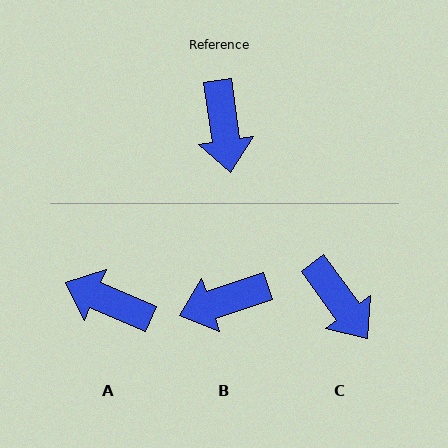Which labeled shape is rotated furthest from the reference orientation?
A, about 122 degrees away.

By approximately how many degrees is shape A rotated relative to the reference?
Approximately 122 degrees clockwise.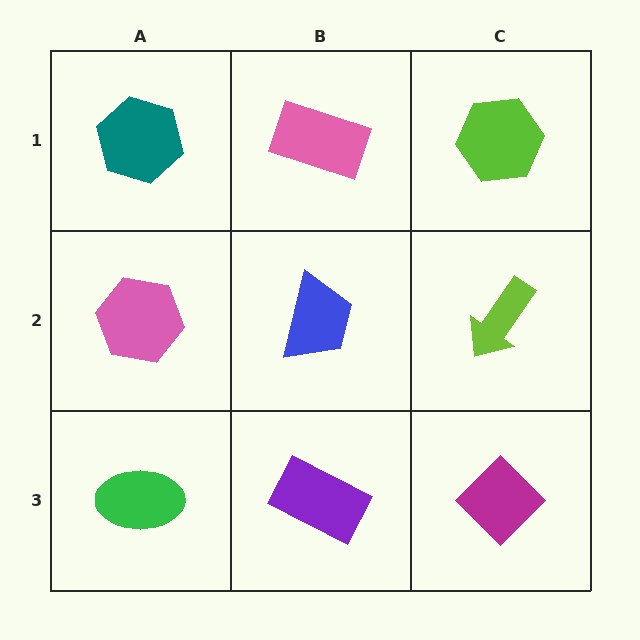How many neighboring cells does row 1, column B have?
3.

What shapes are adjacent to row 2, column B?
A pink rectangle (row 1, column B), a purple rectangle (row 3, column B), a pink hexagon (row 2, column A), a lime arrow (row 2, column C).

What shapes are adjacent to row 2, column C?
A lime hexagon (row 1, column C), a magenta diamond (row 3, column C), a blue trapezoid (row 2, column B).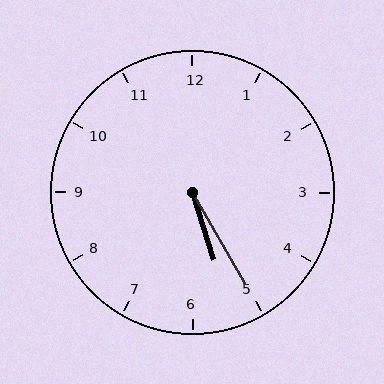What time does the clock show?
5:25.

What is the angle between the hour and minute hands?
Approximately 12 degrees.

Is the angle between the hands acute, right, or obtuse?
It is acute.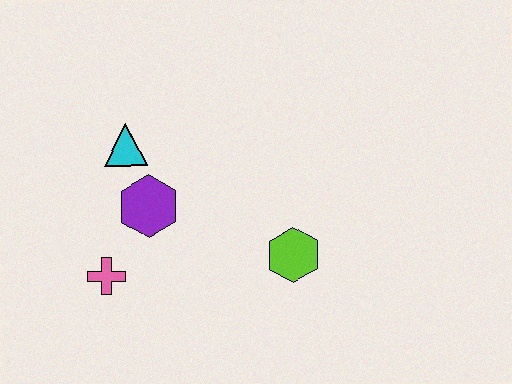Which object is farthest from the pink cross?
The lime hexagon is farthest from the pink cross.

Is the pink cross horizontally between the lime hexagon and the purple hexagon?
No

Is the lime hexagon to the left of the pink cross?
No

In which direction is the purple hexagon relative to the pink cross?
The purple hexagon is above the pink cross.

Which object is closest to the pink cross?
The purple hexagon is closest to the pink cross.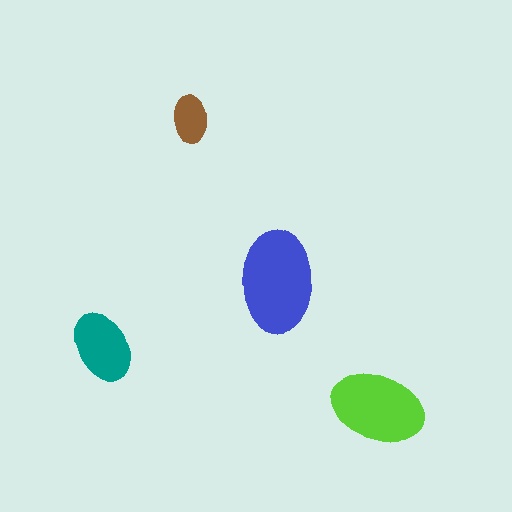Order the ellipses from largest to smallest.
the blue one, the lime one, the teal one, the brown one.